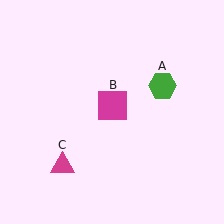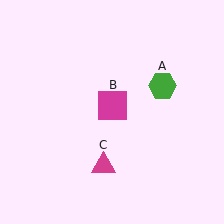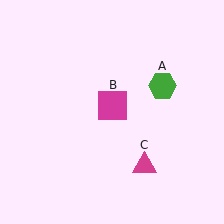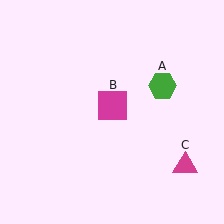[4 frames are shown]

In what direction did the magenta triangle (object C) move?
The magenta triangle (object C) moved right.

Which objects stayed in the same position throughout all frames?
Green hexagon (object A) and magenta square (object B) remained stationary.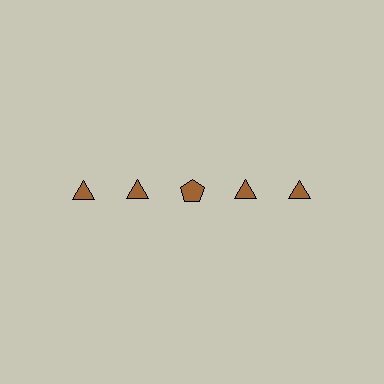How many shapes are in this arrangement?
There are 5 shapes arranged in a grid pattern.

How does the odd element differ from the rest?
It has a different shape: pentagon instead of triangle.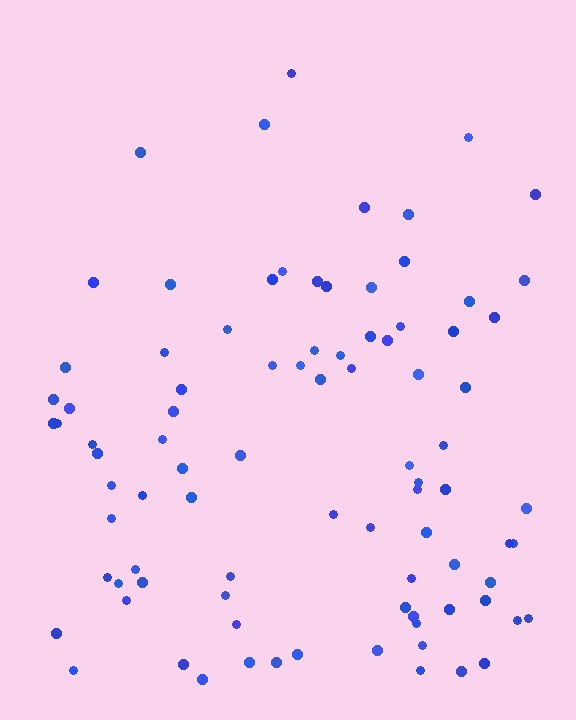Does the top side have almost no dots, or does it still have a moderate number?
Still a moderate number, just noticeably fewer than the bottom.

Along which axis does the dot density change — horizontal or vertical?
Vertical.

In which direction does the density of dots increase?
From top to bottom, with the bottom side densest.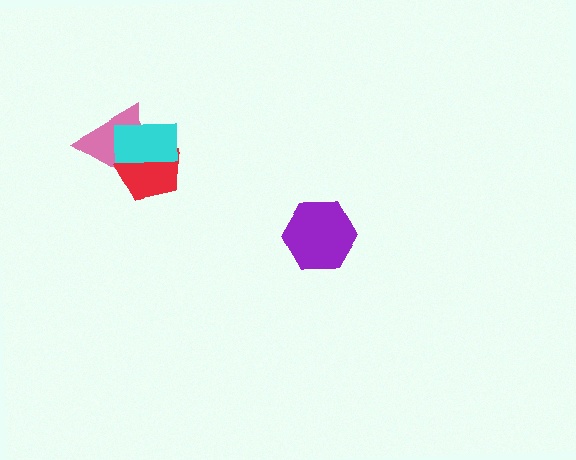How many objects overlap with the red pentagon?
2 objects overlap with the red pentagon.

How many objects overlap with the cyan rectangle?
2 objects overlap with the cyan rectangle.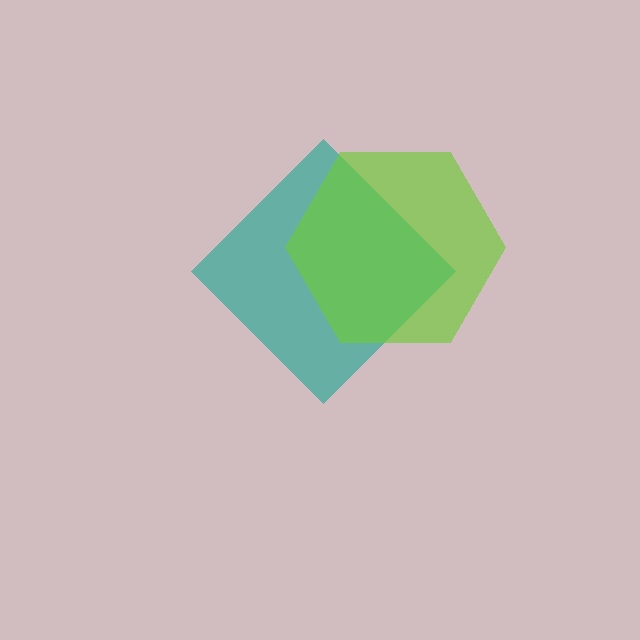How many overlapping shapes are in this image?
There are 2 overlapping shapes in the image.